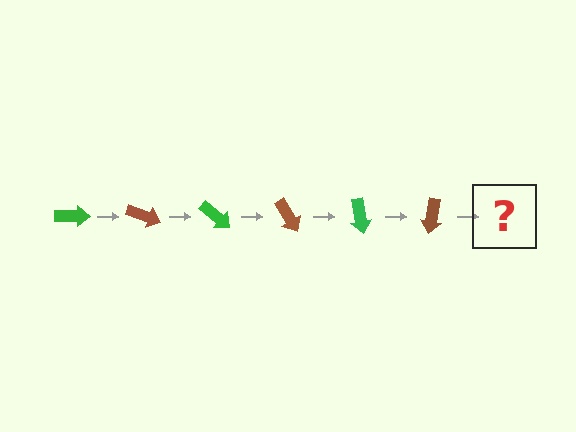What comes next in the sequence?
The next element should be a green arrow, rotated 120 degrees from the start.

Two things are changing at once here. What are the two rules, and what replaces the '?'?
The two rules are that it rotates 20 degrees each step and the color cycles through green and brown. The '?' should be a green arrow, rotated 120 degrees from the start.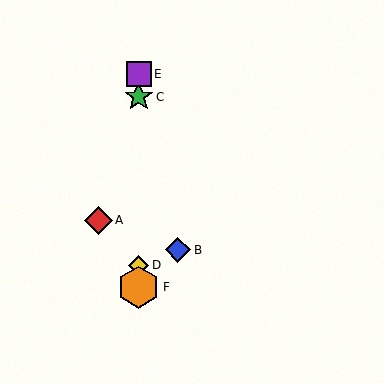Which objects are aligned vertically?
Objects C, D, E, F are aligned vertically.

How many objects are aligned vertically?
4 objects (C, D, E, F) are aligned vertically.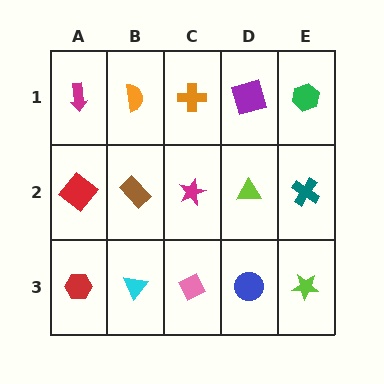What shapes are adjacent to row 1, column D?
A lime triangle (row 2, column D), an orange cross (row 1, column C), a green hexagon (row 1, column E).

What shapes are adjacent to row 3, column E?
A teal cross (row 2, column E), a blue circle (row 3, column D).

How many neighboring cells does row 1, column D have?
3.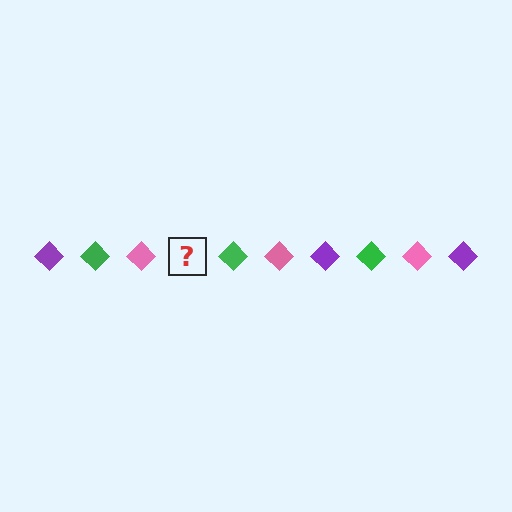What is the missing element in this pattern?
The missing element is a purple diamond.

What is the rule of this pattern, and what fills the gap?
The rule is that the pattern cycles through purple, green, pink diamonds. The gap should be filled with a purple diamond.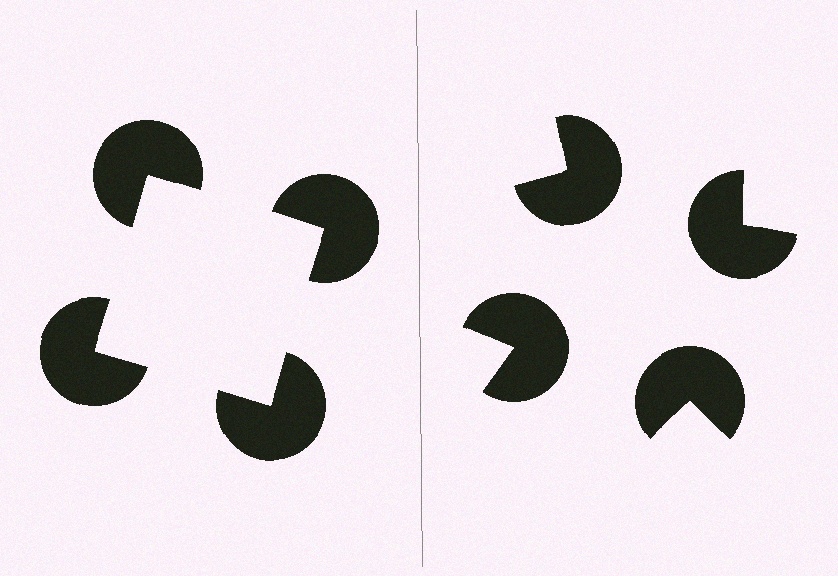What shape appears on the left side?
An illusory square.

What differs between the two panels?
The pac-man discs are positioned identically on both sides; only the wedge orientations differ. On the left they align to a square; on the right they are misaligned.